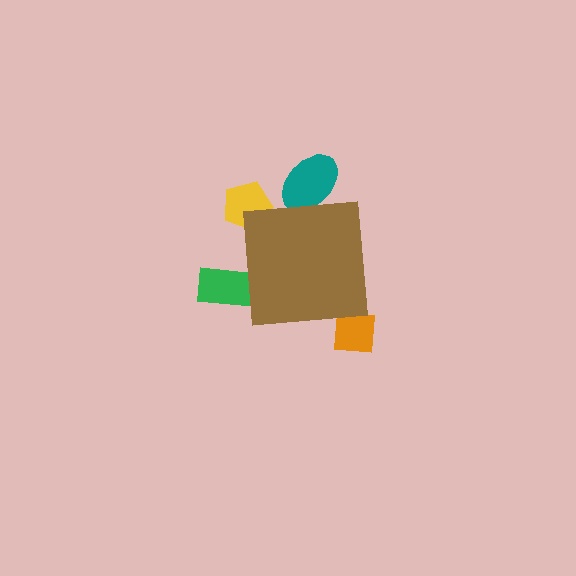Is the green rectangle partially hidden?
Yes, the green rectangle is partially hidden behind the brown square.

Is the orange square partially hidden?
Yes, the orange square is partially hidden behind the brown square.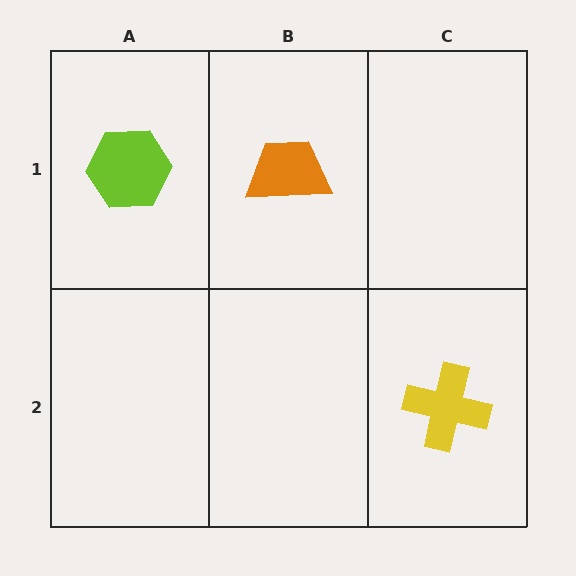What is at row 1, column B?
An orange trapezoid.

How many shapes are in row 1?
2 shapes.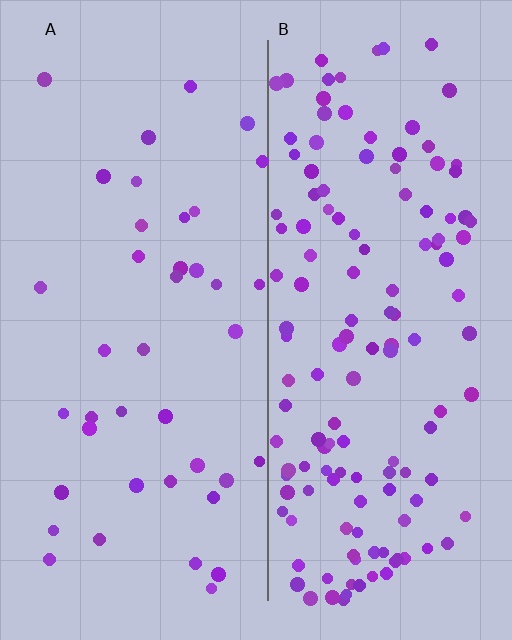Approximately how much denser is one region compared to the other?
Approximately 3.4× — region B over region A.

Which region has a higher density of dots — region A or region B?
B (the right).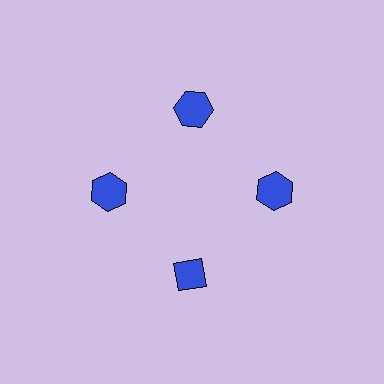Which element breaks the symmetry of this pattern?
The blue diamond at roughly the 6 o'clock position breaks the symmetry. All other shapes are blue hexagons.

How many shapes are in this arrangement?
There are 4 shapes arranged in a ring pattern.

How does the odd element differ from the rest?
It has a different shape: diamond instead of hexagon.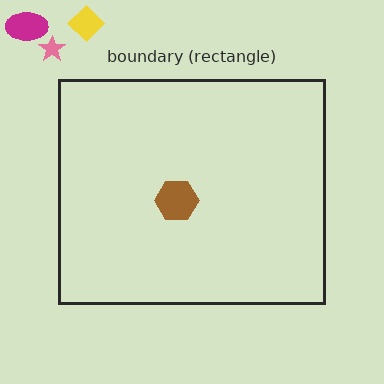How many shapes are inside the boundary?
1 inside, 3 outside.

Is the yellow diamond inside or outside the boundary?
Outside.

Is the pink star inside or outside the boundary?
Outside.